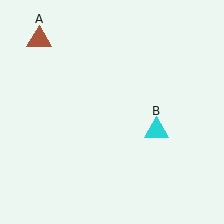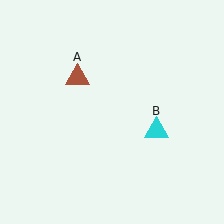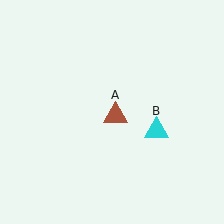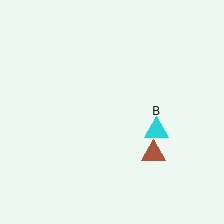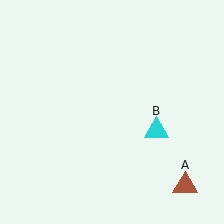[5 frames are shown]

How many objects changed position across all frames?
1 object changed position: brown triangle (object A).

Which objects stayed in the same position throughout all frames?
Cyan triangle (object B) remained stationary.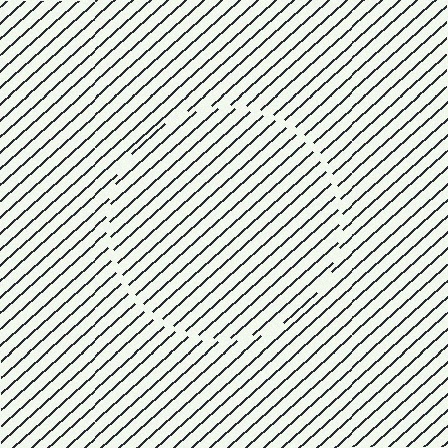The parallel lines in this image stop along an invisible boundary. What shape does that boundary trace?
An illusory circle. The interior of the shape contains the same grating, shifted by half a period — the contour is defined by the phase discontinuity where line-ends from the inner and outer gratings abut.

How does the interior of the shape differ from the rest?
The interior of the shape contains the same grating, shifted by half a period — the contour is defined by the phase discontinuity where line-ends from the inner and outer gratings abut.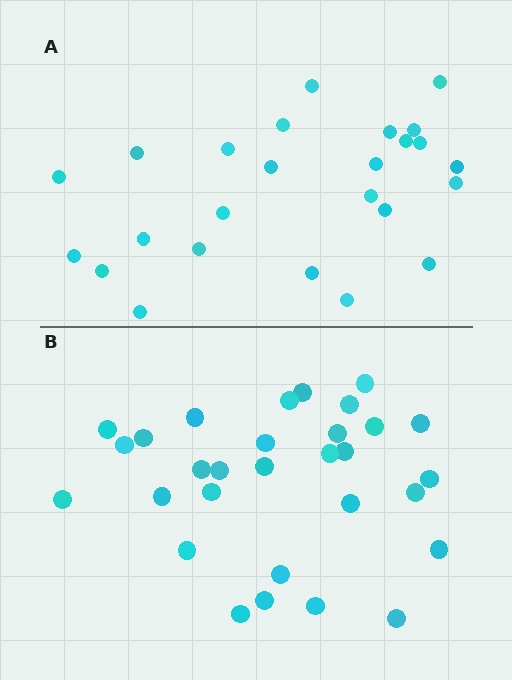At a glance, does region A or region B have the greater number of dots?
Region B (the bottom region) has more dots.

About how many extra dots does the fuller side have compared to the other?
Region B has about 5 more dots than region A.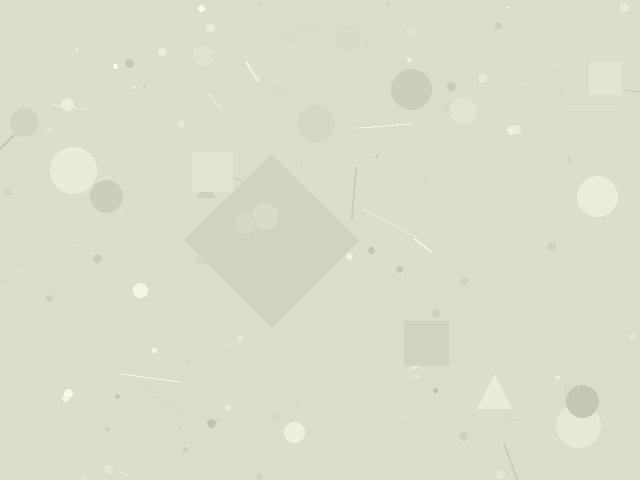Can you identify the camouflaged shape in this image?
The camouflaged shape is a diamond.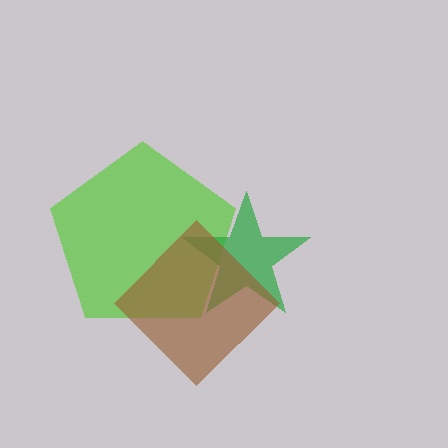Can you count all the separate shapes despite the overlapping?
Yes, there are 3 separate shapes.